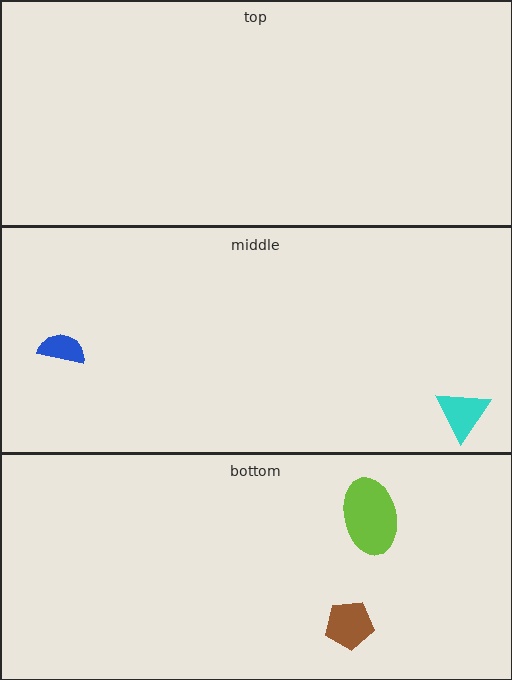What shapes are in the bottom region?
The brown pentagon, the lime ellipse.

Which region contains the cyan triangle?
The middle region.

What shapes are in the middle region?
The blue semicircle, the cyan triangle.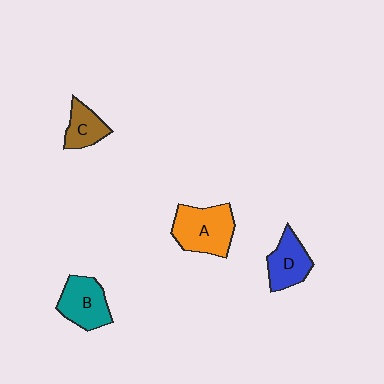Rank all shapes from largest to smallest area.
From largest to smallest: A (orange), B (teal), D (blue), C (brown).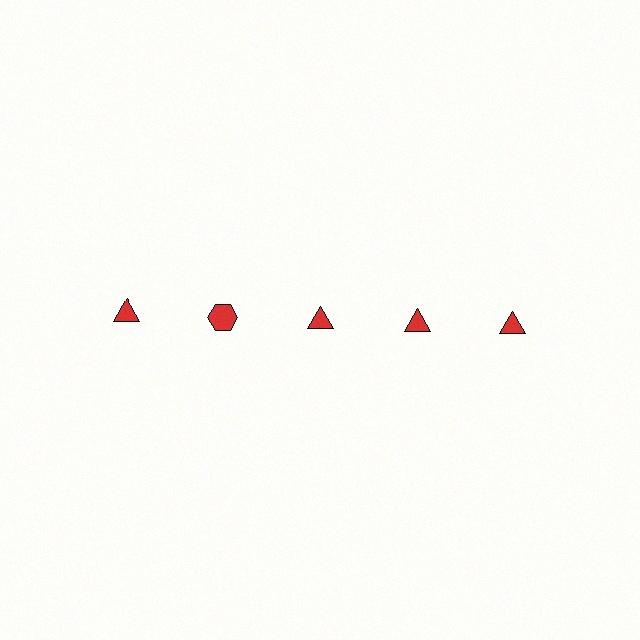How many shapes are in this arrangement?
There are 5 shapes arranged in a grid pattern.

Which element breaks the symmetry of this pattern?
The red hexagon in the top row, second from left column breaks the symmetry. All other shapes are red triangles.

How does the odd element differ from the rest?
It has a different shape: hexagon instead of triangle.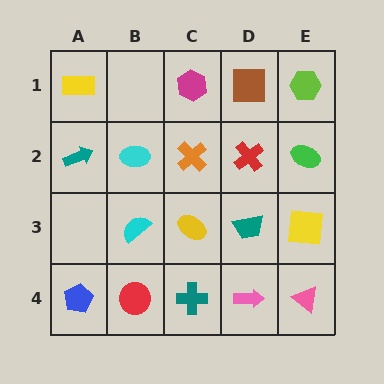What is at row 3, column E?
A yellow square.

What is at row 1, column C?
A magenta hexagon.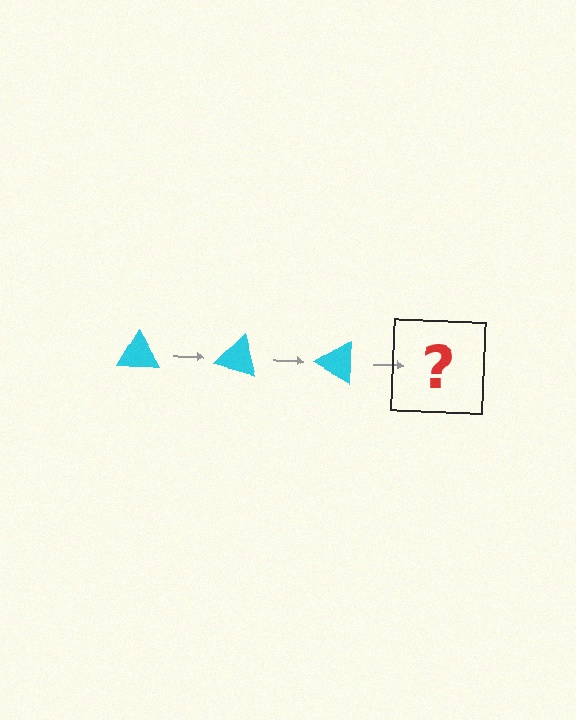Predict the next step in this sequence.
The next step is a cyan triangle rotated 45 degrees.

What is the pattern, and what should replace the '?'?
The pattern is that the triangle rotates 15 degrees each step. The '?' should be a cyan triangle rotated 45 degrees.